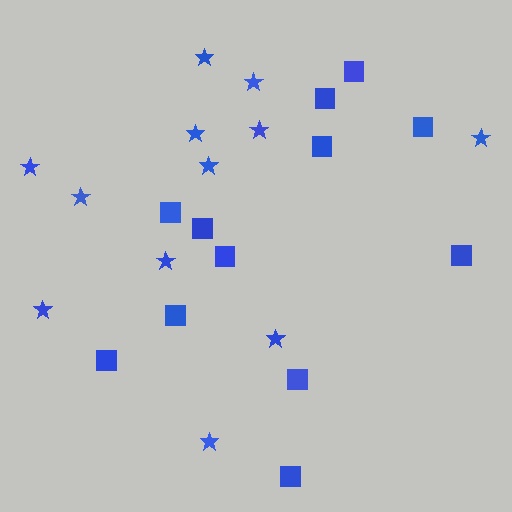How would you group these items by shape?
There are 2 groups: one group of stars (12) and one group of squares (12).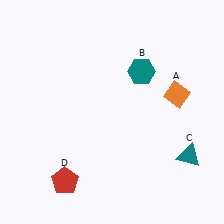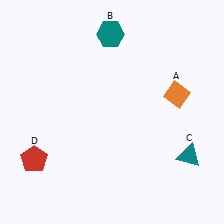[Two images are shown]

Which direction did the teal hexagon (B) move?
The teal hexagon (B) moved up.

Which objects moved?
The objects that moved are: the teal hexagon (B), the red pentagon (D).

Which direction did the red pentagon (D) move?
The red pentagon (D) moved left.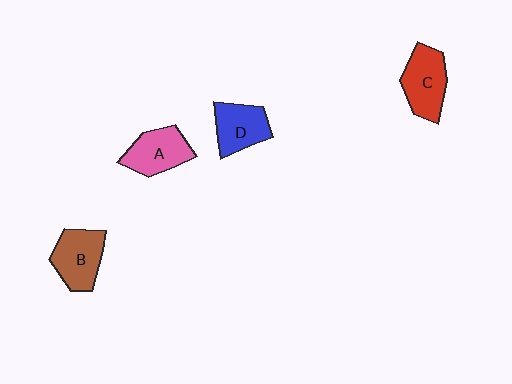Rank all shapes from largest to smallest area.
From largest to smallest: C (red), B (brown), A (pink), D (blue).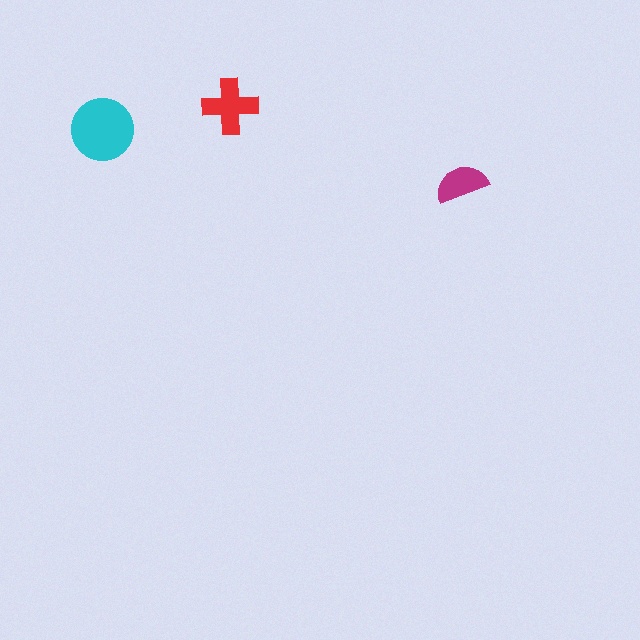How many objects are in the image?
There are 3 objects in the image.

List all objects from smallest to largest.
The magenta semicircle, the red cross, the cyan circle.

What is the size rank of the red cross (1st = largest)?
2nd.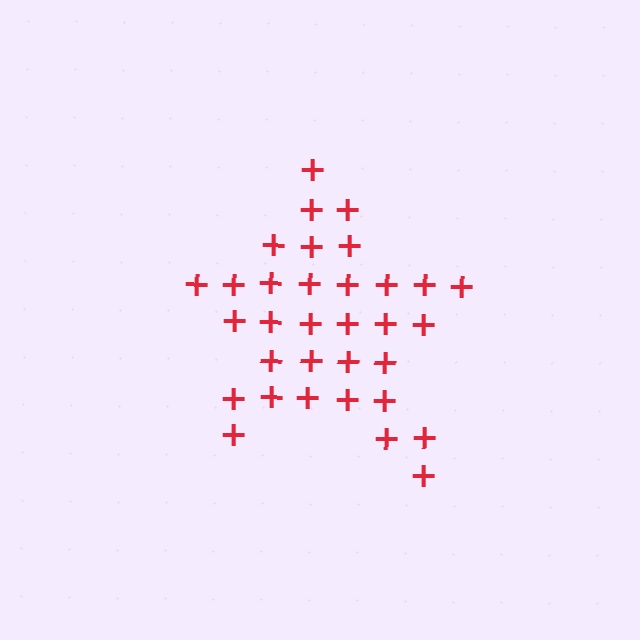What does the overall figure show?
The overall figure shows a star.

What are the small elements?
The small elements are plus signs.